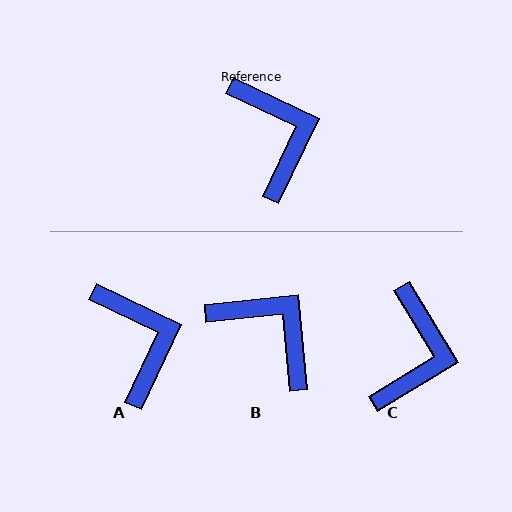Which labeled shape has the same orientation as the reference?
A.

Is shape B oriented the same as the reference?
No, it is off by about 31 degrees.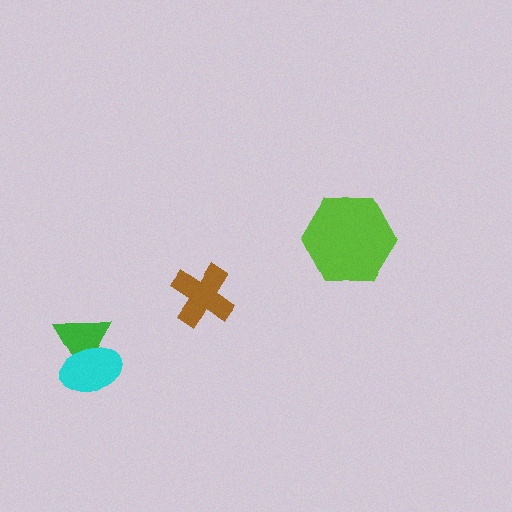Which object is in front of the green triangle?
The cyan ellipse is in front of the green triangle.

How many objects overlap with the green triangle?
1 object overlaps with the green triangle.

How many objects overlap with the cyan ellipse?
1 object overlaps with the cyan ellipse.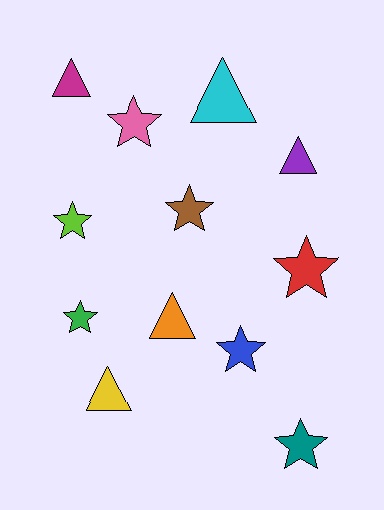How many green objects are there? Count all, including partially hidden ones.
There is 1 green object.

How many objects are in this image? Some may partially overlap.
There are 12 objects.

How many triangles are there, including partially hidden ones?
There are 5 triangles.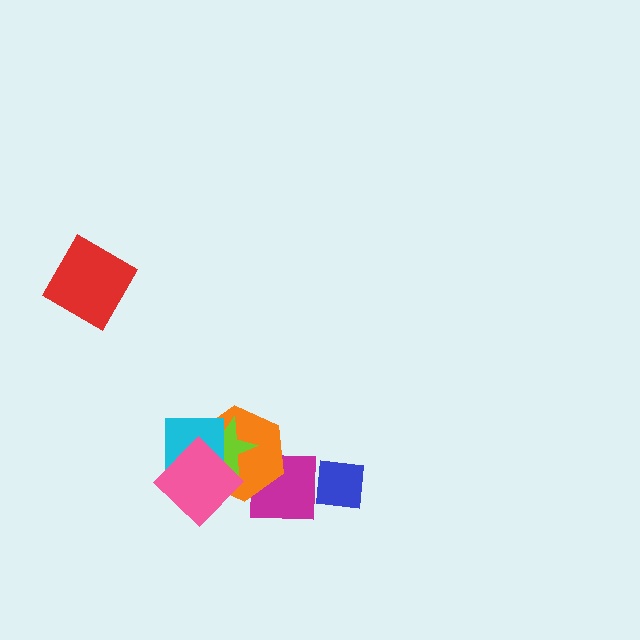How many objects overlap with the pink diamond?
3 objects overlap with the pink diamond.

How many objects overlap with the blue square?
1 object overlaps with the blue square.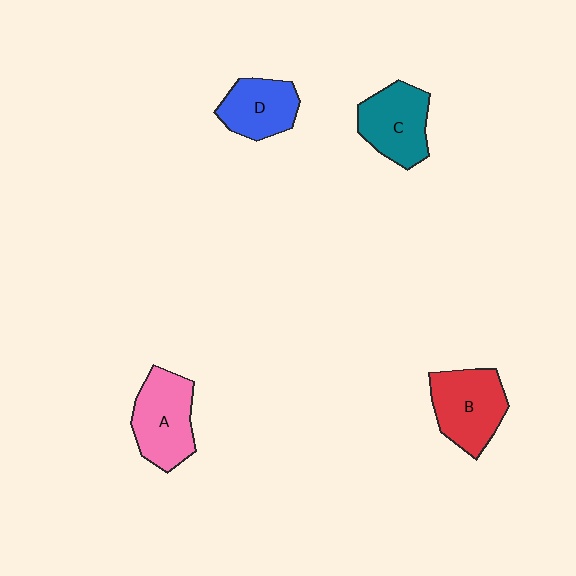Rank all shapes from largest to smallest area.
From largest to smallest: A (pink), B (red), C (teal), D (blue).